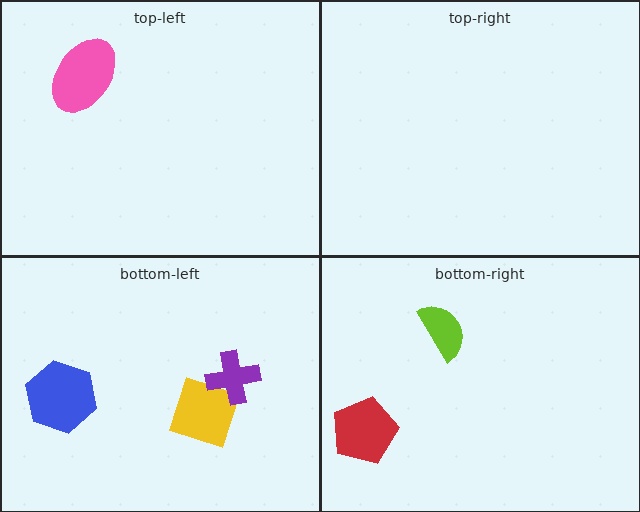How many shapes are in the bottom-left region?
3.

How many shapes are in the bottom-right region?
2.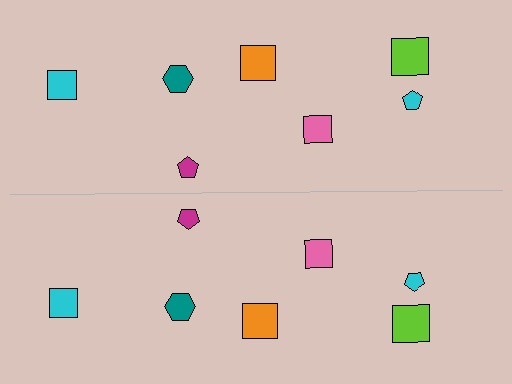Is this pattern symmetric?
Yes, this pattern has bilateral (reflection) symmetry.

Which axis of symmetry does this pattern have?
The pattern has a horizontal axis of symmetry running through the center of the image.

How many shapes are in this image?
There are 14 shapes in this image.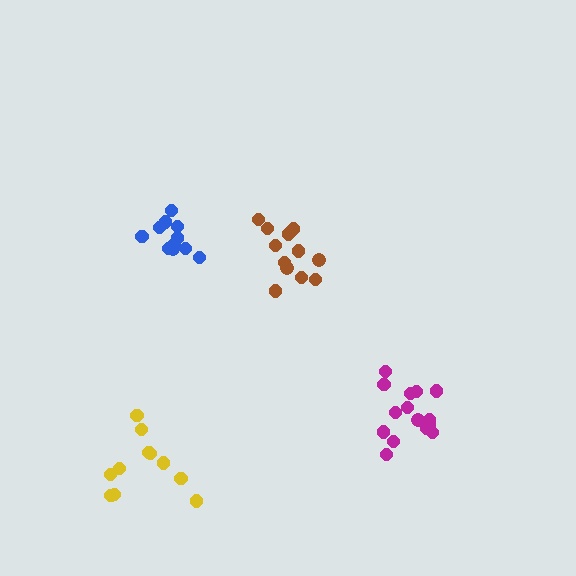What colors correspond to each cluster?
The clusters are colored: brown, yellow, magenta, blue.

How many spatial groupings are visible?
There are 4 spatial groupings.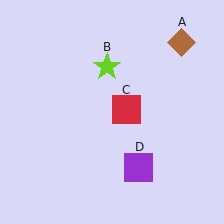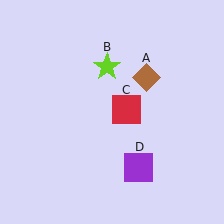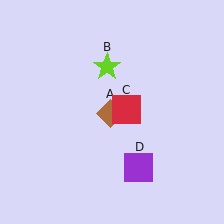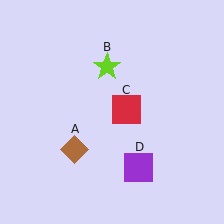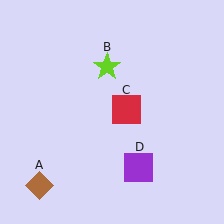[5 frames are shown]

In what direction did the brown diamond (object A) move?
The brown diamond (object A) moved down and to the left.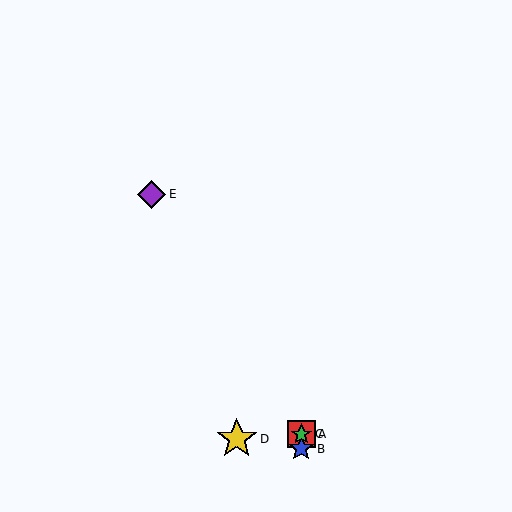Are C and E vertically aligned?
No, C is at x≈301 and E is at x≈152.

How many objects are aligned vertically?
3 objects (A, B, C) are aligned vertically.